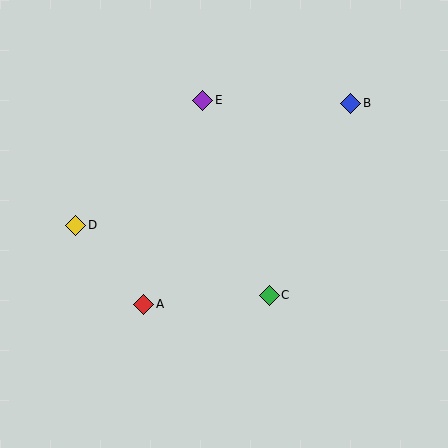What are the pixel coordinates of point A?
Point A is at (144, 304).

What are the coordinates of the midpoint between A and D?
The midpoint between A and D is at (110, 265).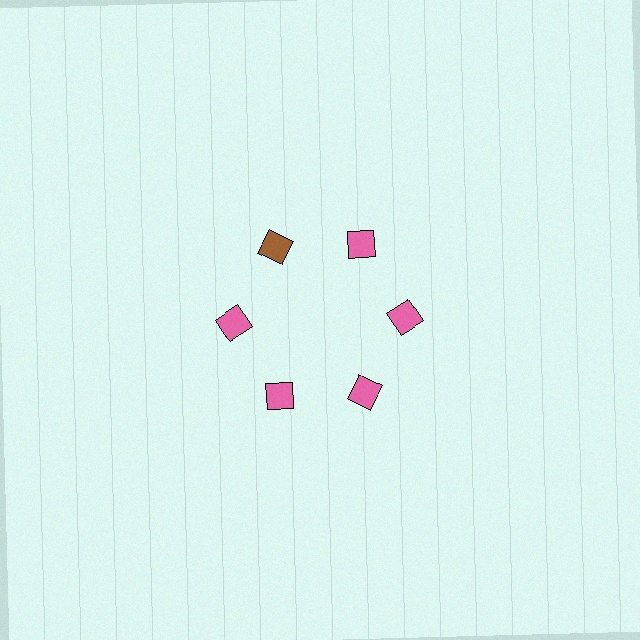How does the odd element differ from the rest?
It has a different color: brown instead of pink.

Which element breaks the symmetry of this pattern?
The brown square at roughly the 11 o'clock position breaks the symmetry. All other shapes are pink squares.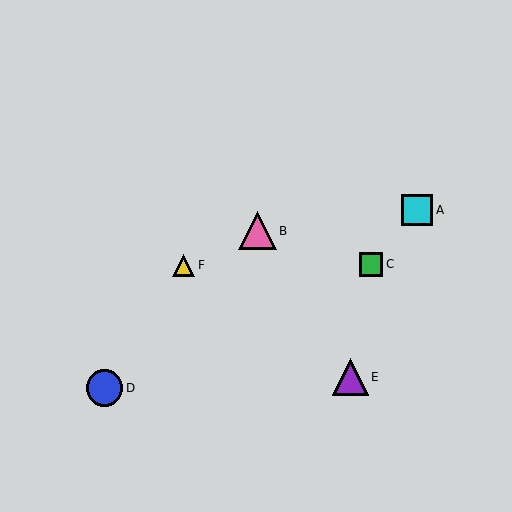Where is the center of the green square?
The center of the green square is at (371, 264).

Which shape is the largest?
The pink triangle (labeled B) is the largest.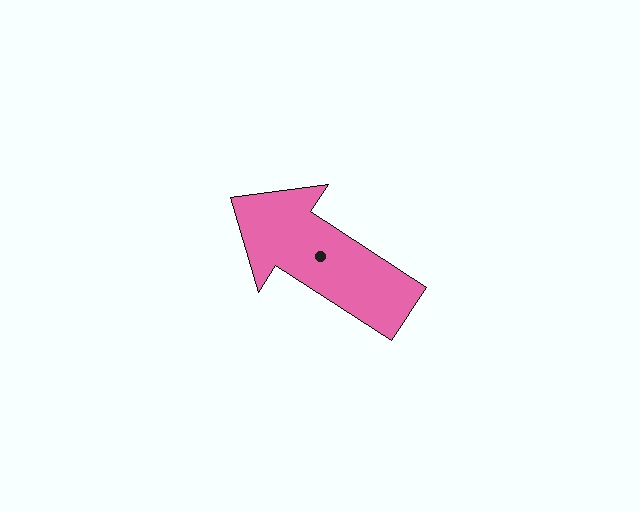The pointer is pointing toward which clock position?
Roughly 10 o'clock.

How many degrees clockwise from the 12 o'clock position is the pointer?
Approximately 303 degrees.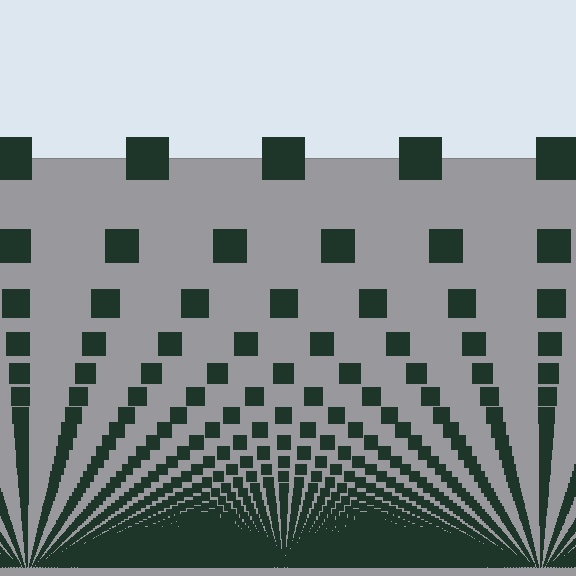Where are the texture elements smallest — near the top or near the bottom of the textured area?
Near the bottom.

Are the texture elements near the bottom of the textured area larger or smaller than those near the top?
Smaller. The gradient is inverted — elements near the bottom are smaller and denser.